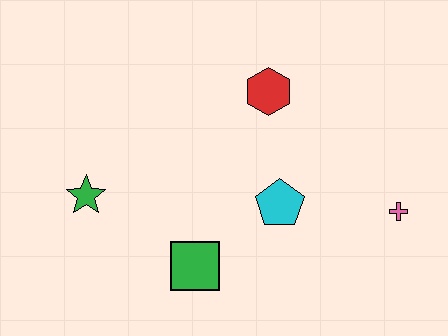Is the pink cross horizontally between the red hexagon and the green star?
No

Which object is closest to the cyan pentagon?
The green square is closest to the cyan pentagon.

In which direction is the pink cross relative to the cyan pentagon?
The pink cross is to the right of the cyan pentagon.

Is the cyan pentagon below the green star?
Yes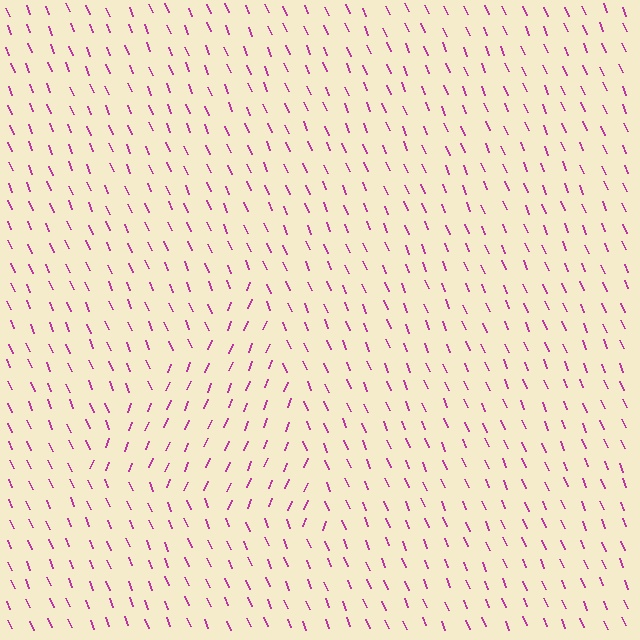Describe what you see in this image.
The image is filled with small magenta line segments. A triangle region in the image has lines oriented differently from the surrounding lines, creating a visible texture boundary.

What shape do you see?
I see a triangle.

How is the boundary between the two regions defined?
The boundary is defined purely by a change in line orientation (approximately 45 degrees difference). All lines are the same color and thickness.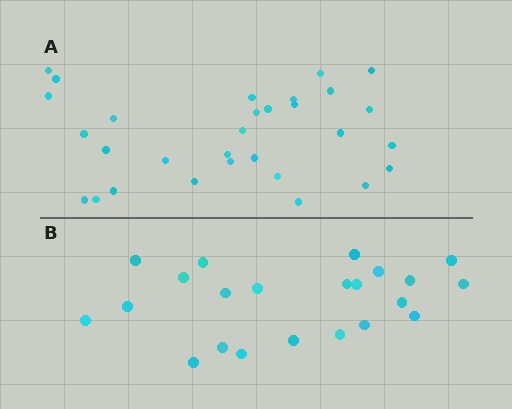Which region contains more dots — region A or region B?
Region A (the top region) has more dots.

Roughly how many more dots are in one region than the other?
Region A has roughly 8 or so more dots than region B.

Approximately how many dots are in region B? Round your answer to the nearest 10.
About 20 dots. (The exact count is 22, which rounds to 20.)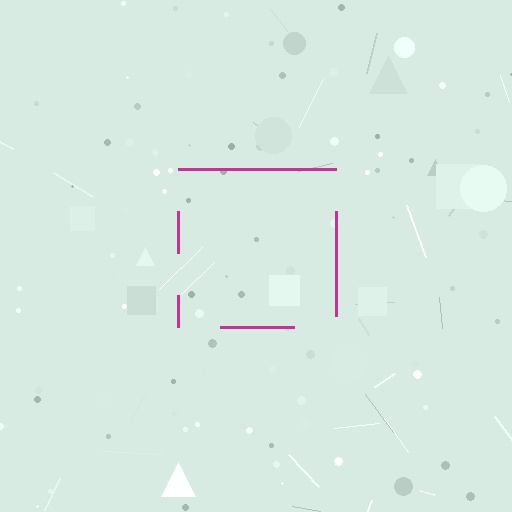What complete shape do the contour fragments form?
The contour fragments form a square.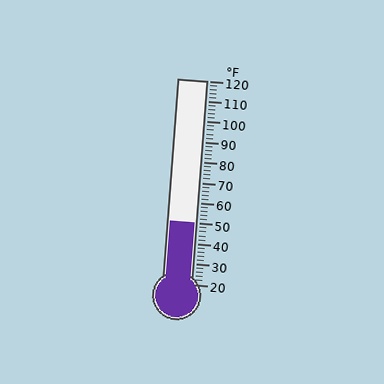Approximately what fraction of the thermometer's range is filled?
The thermometer is filled to approximately 30% of its range.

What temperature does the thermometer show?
The thermometer shows approximately 50°F.